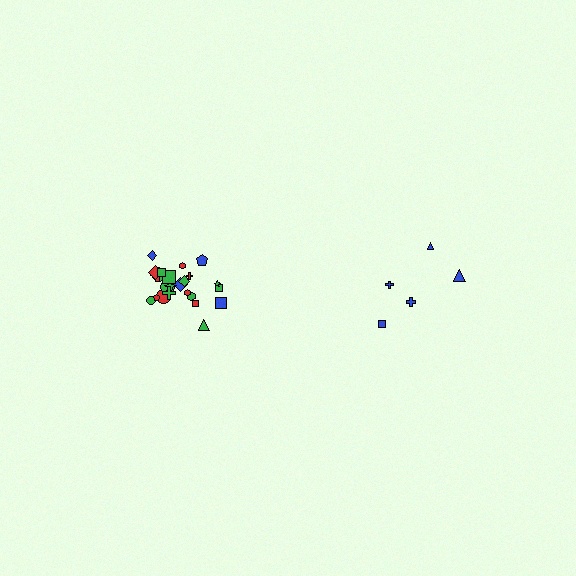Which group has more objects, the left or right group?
The left group.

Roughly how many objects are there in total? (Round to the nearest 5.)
Roughly 30 objects in total.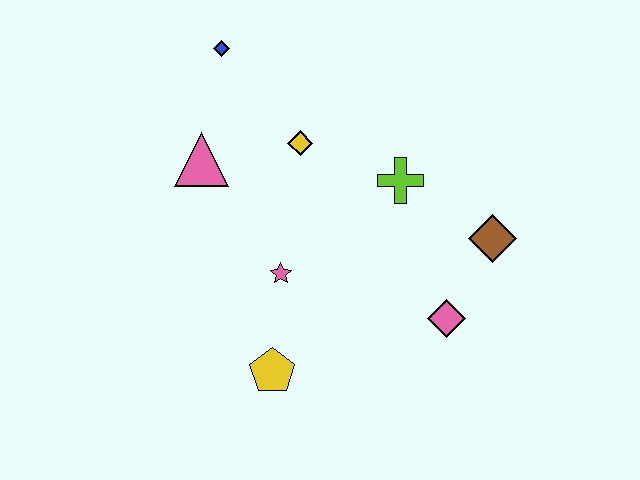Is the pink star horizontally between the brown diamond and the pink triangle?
Yes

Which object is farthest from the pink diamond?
The blue diamond is farthest from the pink diamond.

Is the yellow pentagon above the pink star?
No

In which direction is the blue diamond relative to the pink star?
The blue diamond is above the pink star.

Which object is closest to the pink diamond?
The brown diamond is closest to the pink diamond.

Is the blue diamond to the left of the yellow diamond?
Yes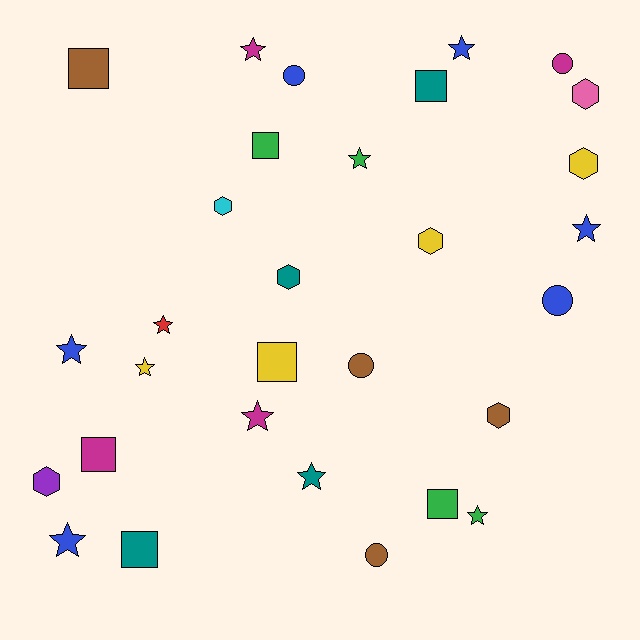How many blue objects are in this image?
There are 6 blue objects.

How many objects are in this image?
There are 30 objects.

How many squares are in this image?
There are 7 squares.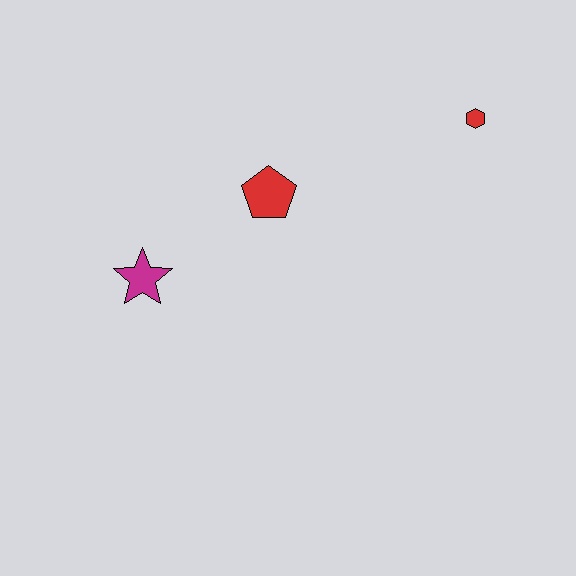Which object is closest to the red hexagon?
The red pentagon is closest to the red hexagon.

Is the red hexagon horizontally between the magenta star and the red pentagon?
No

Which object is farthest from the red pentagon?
The red hexagon is farthest from the red pentagon.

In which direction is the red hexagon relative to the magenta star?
The red hexagon is to the right of the magenta star.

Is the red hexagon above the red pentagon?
Yes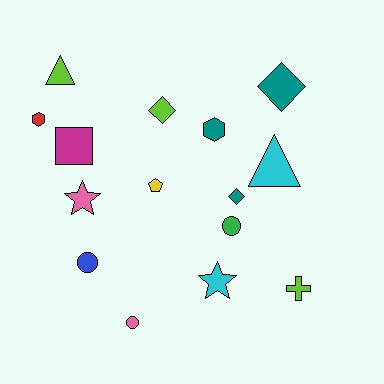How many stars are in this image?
There are 2 stars.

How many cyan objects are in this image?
There are 2 cyan objects.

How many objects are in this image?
There are 15 objects.